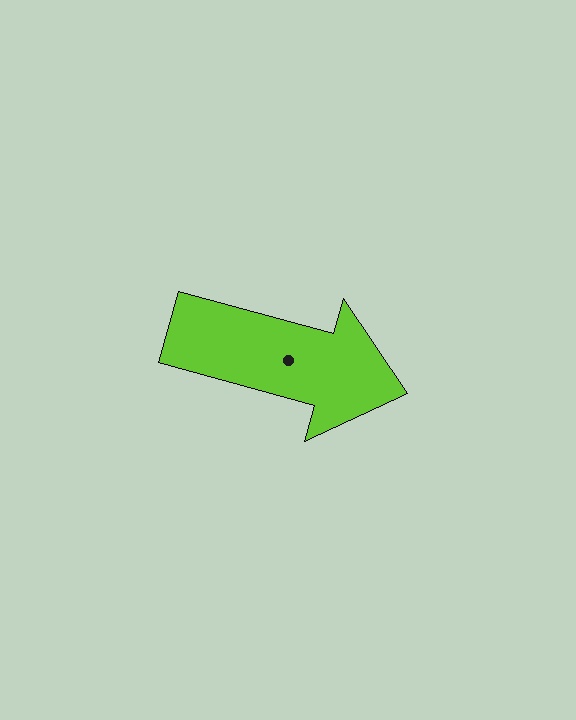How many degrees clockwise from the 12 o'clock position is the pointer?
Approximately 105 degrees.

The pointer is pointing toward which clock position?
Roughly 4 o'clock.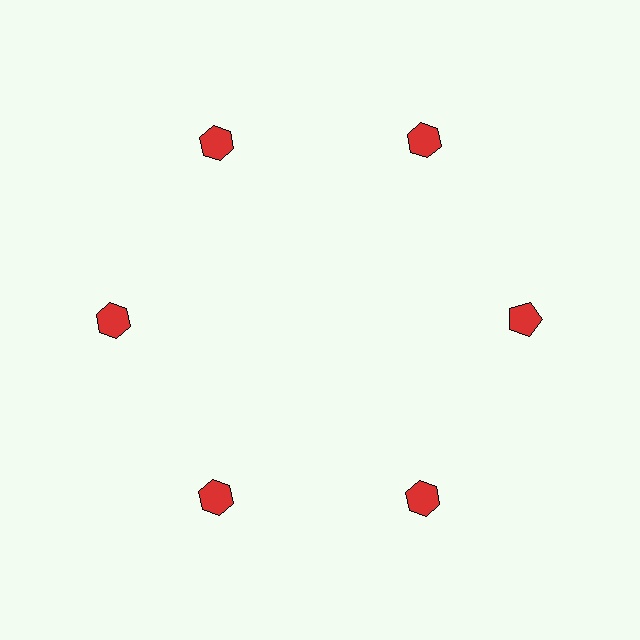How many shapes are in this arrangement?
There are 6 shapes arranged in a ring pattern.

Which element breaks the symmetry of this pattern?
The red pentagon at roughly the 3 o'clock position breaks the symmetry. All other shapes are red hexagons.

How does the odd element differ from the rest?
It has a different shape: pentagon instead of hexagon.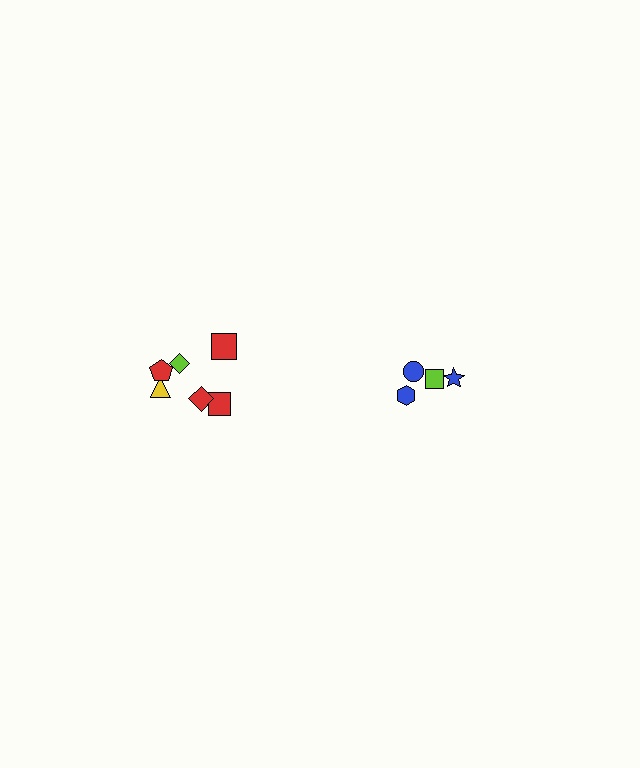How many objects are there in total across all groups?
There are 10 objects.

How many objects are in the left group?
There are 6 objects.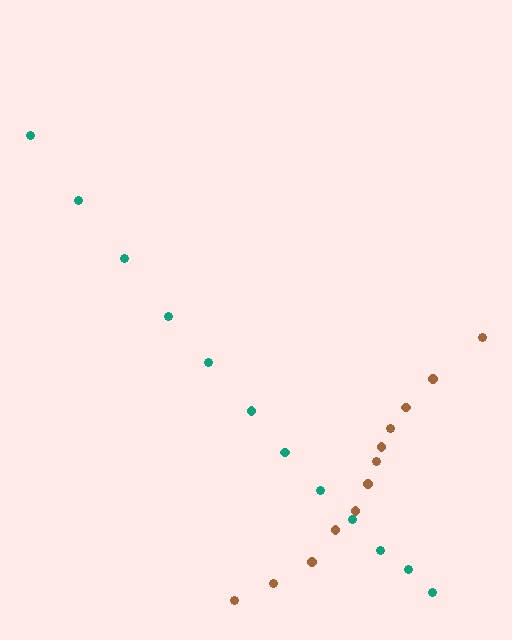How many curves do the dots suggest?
There are 2 distinct paths.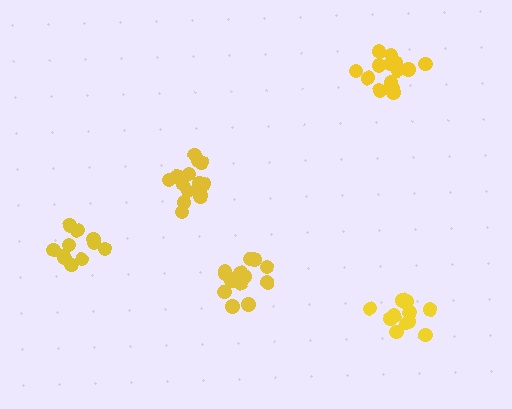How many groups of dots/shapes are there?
There are 5 groups.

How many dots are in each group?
Group 1: 11 dots, Group 2: 15 dots, Group 3: 15 dots, Group 4: 15 dots, Group 5: 11 dots (67 total).